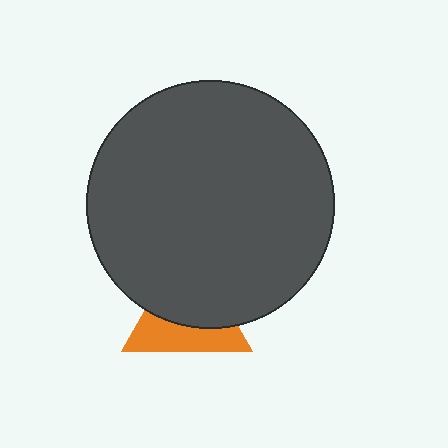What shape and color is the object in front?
The object in front is a dark gray circle.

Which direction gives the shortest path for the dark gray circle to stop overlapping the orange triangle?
Moving up gives the shortest separation.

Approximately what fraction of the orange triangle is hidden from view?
Roughly 58% of the orange triangle is hidden behind the dark gray circle.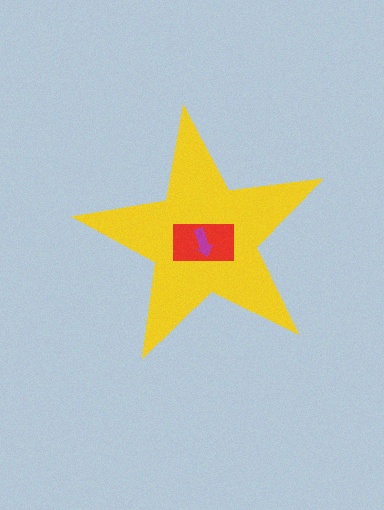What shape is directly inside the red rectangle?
The magenta arrow.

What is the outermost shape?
The yellow star.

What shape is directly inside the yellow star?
The red rectangle.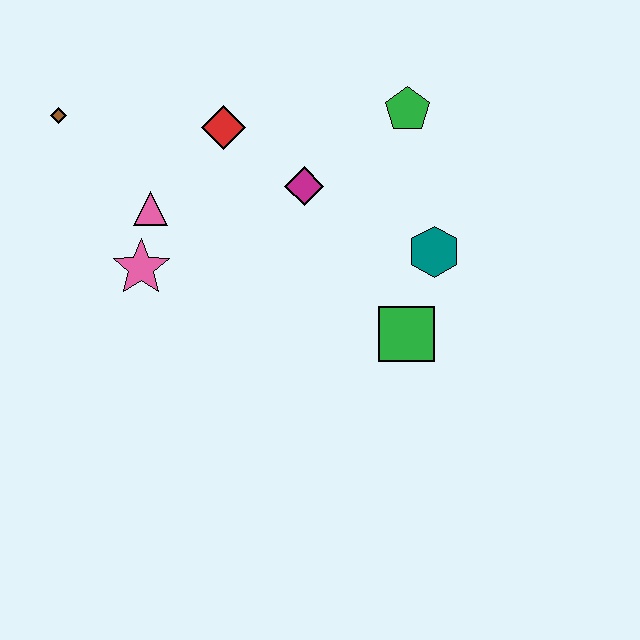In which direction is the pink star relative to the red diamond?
The pink star is below the red diamond.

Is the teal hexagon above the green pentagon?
No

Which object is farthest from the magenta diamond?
The brown diamond is farthest from the magenta diamond.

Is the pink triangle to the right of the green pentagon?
No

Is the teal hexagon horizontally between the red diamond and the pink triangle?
No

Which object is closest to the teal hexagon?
The green square is closest to the teal hexagon.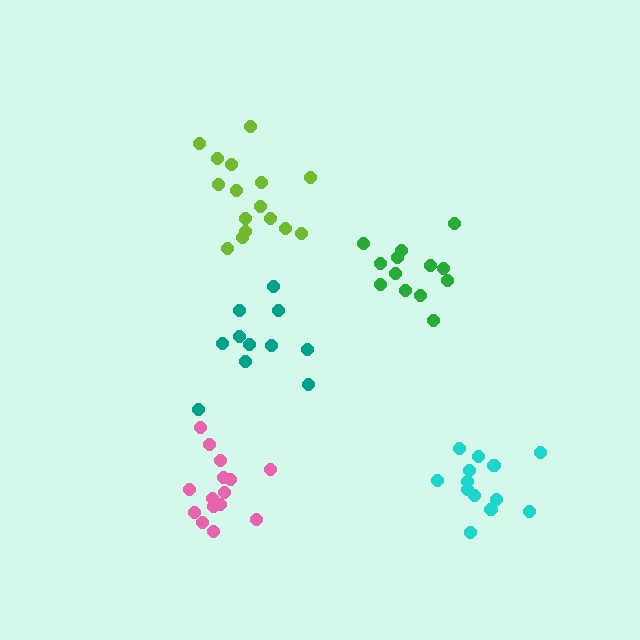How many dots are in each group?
Group 1: 14 dots, Group 2: 13 dots, Group 3: 11 dots, Group 4: 15 dots, Group 5: 16 dots (69 total).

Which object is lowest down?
The pink cluster is bottommost.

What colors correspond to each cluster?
The clusters are colored: cyan, green, teal, pink, lime.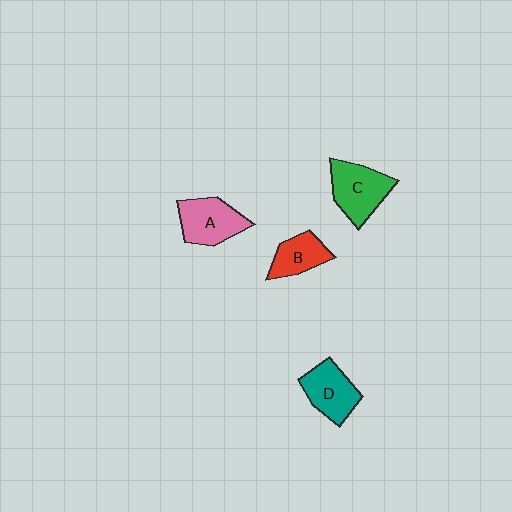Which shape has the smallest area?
Shape B (red).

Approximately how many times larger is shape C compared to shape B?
Approximately 1.5 times.